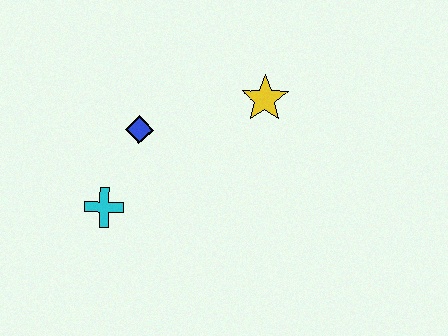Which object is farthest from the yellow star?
The cyan cross is farthest from the yellow star.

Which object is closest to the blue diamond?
The cyan cross is closest to the blue diamond.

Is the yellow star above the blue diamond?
Yes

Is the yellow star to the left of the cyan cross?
No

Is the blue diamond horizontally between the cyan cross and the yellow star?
Yes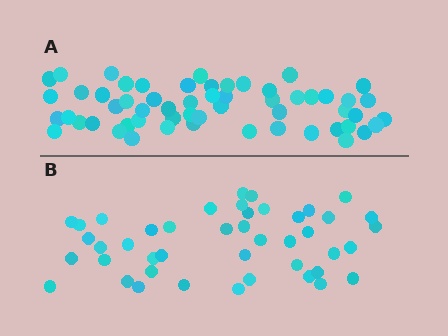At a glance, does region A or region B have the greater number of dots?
Region A (the top region) has more dots.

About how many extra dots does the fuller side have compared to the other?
Region A has approximately 15 more dots than region B.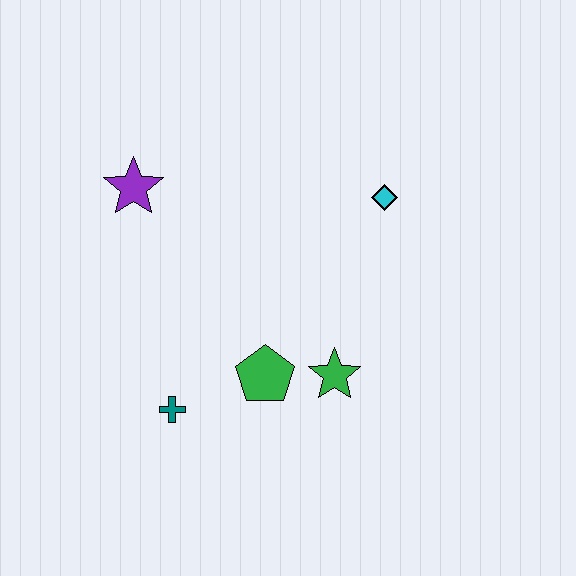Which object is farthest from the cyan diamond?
The teal cross is farthest from the cyan diamond.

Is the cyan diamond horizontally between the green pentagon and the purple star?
No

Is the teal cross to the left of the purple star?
No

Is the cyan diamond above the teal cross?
Yes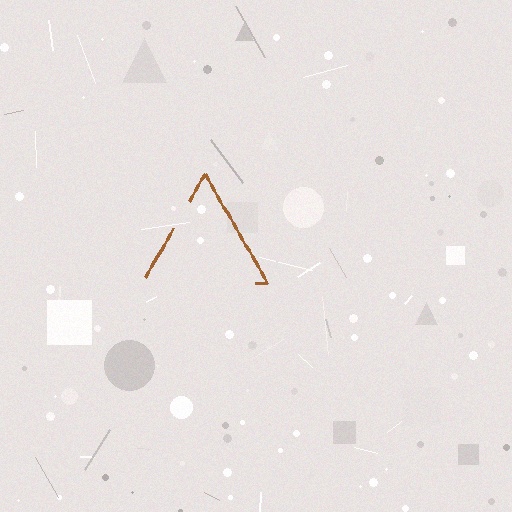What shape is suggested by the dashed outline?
The dashed outline suggests a triangle.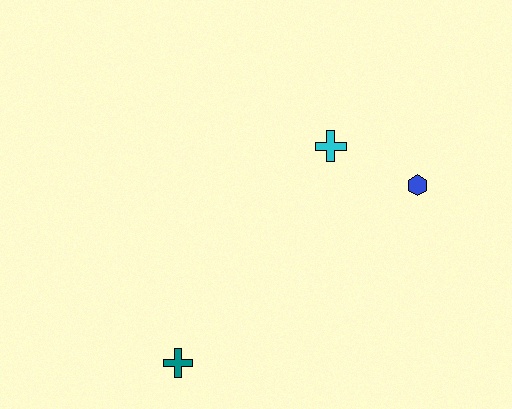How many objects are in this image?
There are 3 objects.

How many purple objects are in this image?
There are no purple objects.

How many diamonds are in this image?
There are no diamonds.